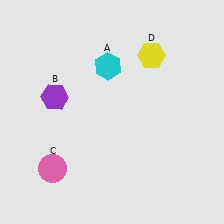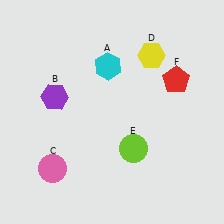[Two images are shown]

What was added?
A lime circle (E), a red pentagon (F) were added in Image 2.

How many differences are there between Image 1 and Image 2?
There are 2 differences between the two images.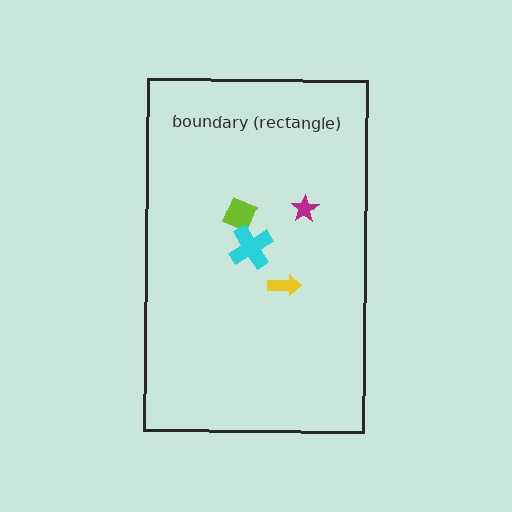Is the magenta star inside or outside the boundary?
Inside.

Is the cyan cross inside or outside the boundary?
Inside.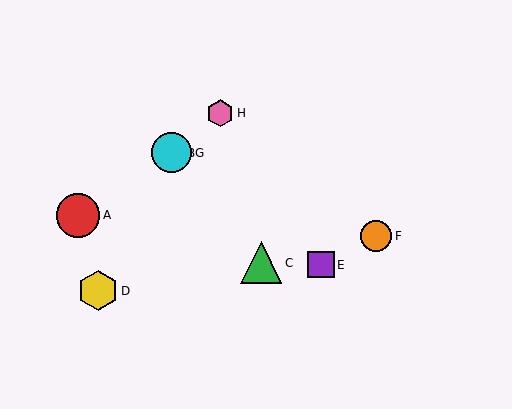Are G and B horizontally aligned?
Yes, both are at y≈153.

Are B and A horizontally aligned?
No, B is at y≈153 and A is at y≈215.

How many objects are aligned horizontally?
2 objects (B, G) are aligned horizontally.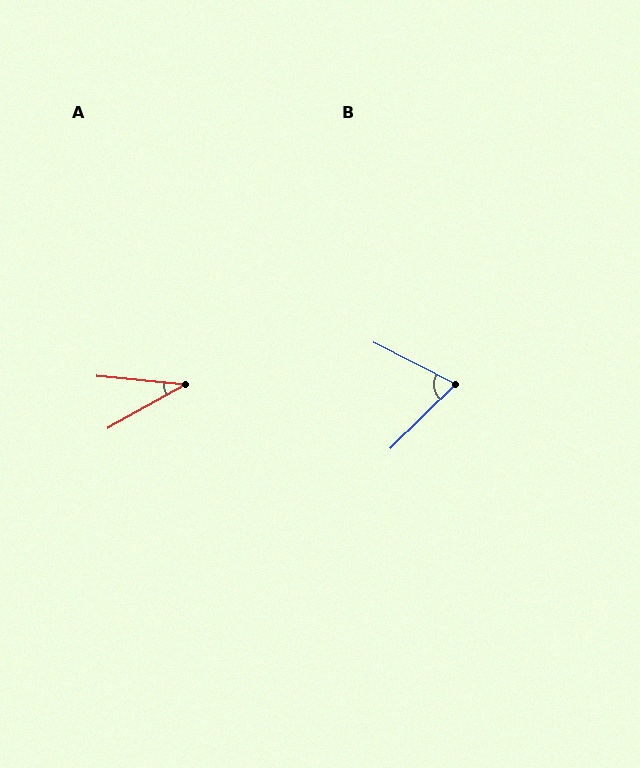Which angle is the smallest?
A, at approximately 35 degrees.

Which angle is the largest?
B, at approximately 71 degrees.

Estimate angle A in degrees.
Approximately 35 degrees.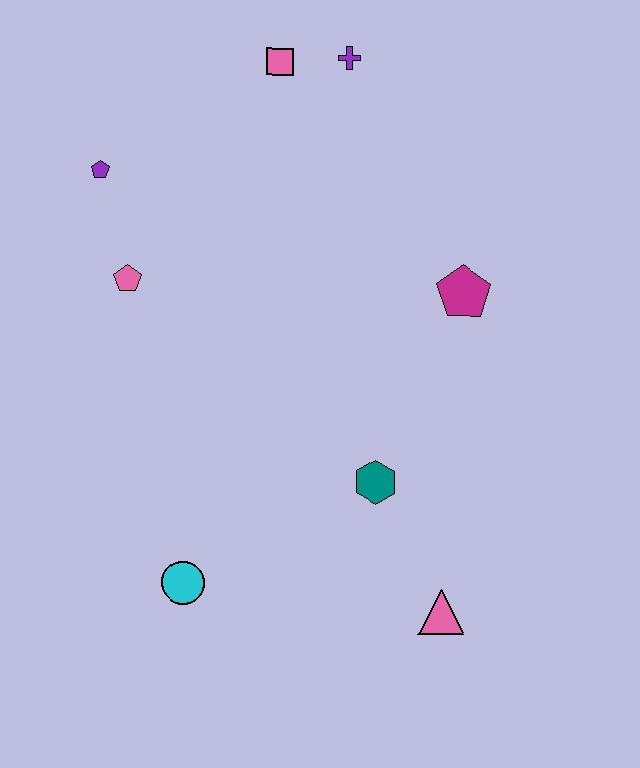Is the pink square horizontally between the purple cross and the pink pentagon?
Yes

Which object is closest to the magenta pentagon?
The teal hexagon is closest to the magenta pentagon.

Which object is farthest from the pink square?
The pink triangle is farthest from the pink square.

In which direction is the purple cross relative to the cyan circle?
The purple cross is above the cyan circle.